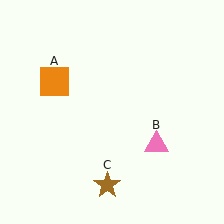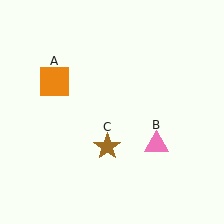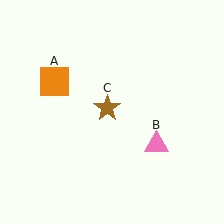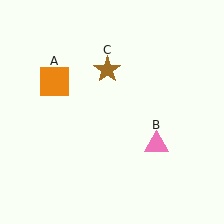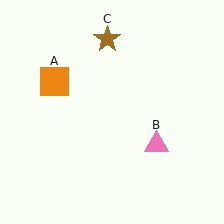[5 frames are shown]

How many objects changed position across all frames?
1 object changed position: brown star (object C).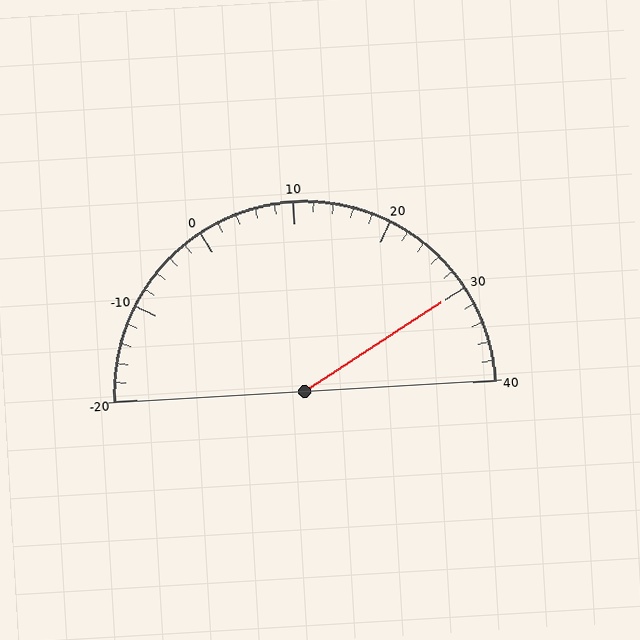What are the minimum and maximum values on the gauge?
The gauge ranges from -20 to 40.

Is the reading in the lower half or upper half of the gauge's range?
The reading is in the upper half of the range (-20 to 40).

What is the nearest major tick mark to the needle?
The nearest major tick mark is 30.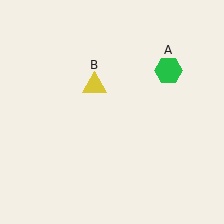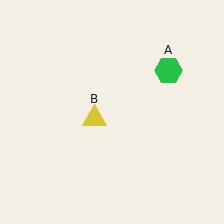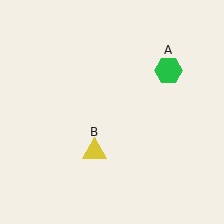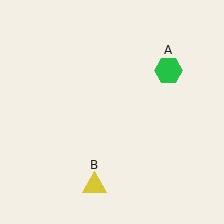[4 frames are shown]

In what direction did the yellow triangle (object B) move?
The yellow triangle (object B) moved down.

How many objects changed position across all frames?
1 object changed position: yellow triangle (object B).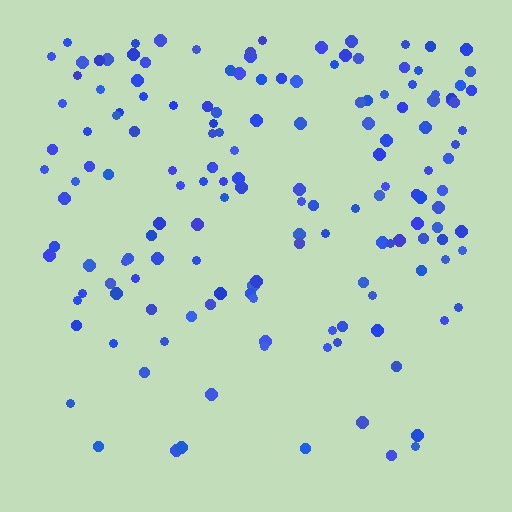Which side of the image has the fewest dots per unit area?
The bottom.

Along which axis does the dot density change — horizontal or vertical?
Vertical.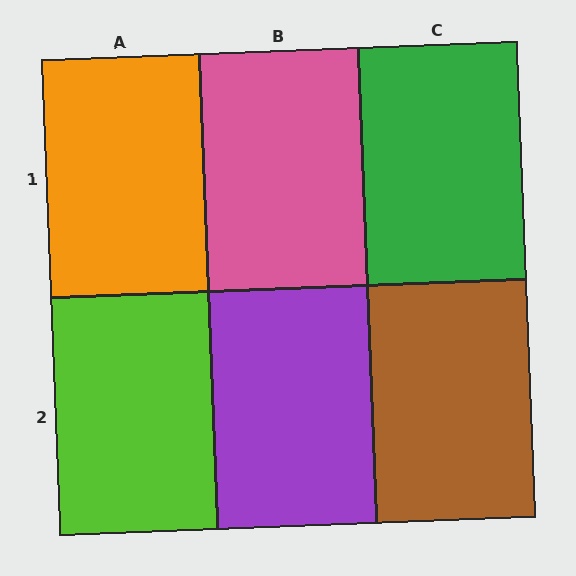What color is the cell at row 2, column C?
Brown.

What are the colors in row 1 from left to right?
Orange, pink, green.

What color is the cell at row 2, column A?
Lime.